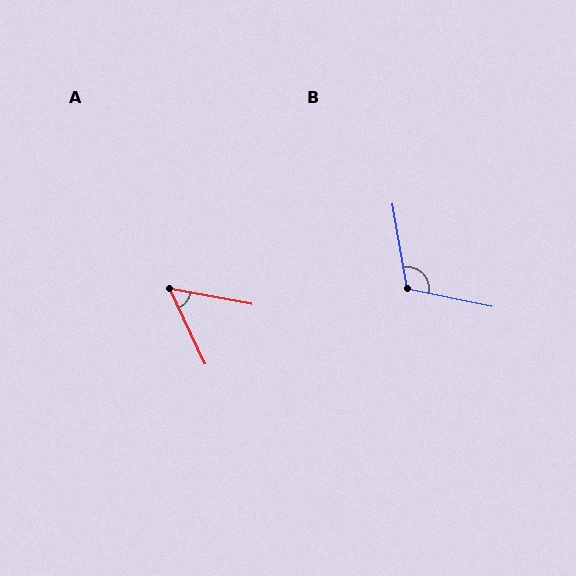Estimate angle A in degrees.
Approximately 54 degrees.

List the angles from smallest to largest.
A (54°), B (111°).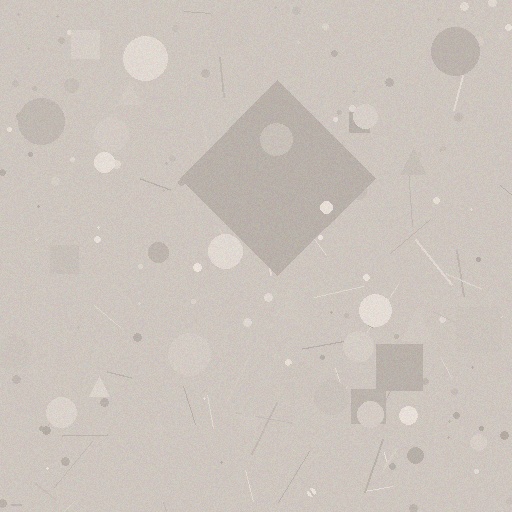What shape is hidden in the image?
A diamond is hidden in the image.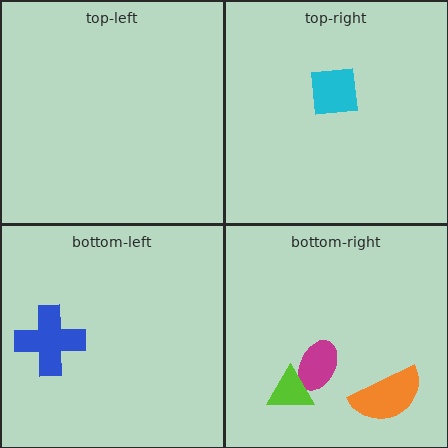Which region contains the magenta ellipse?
The bottom-right region.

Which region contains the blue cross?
The bottom-left region.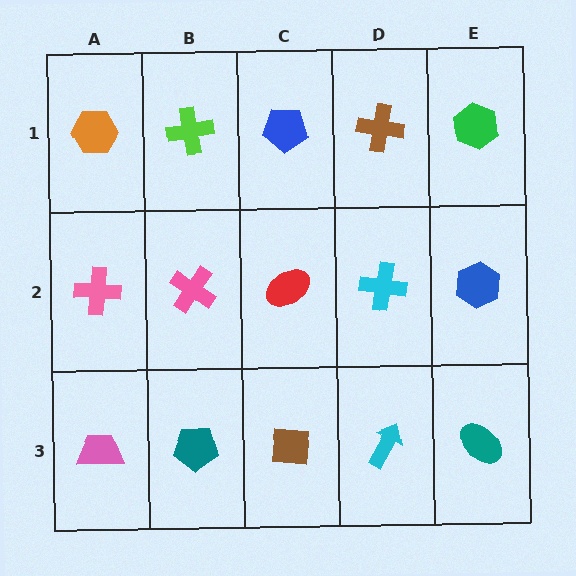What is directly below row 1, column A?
A pink cross.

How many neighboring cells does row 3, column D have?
3.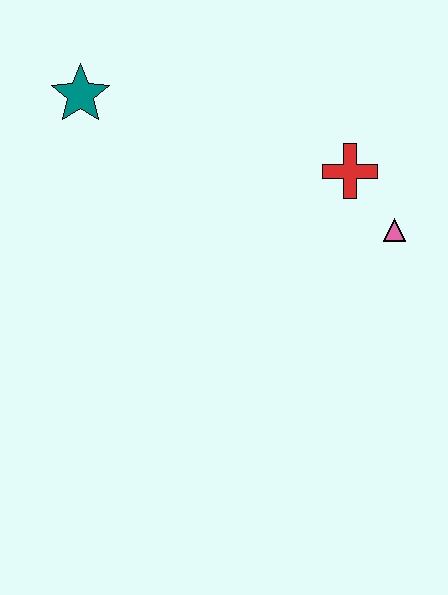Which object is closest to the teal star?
The red cross is closest to the teal star.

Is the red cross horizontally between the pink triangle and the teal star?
Yes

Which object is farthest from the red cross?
The teal star is farthest from the red cross.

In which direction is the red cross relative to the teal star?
The red cross is to the right of the teal star.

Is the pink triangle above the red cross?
No